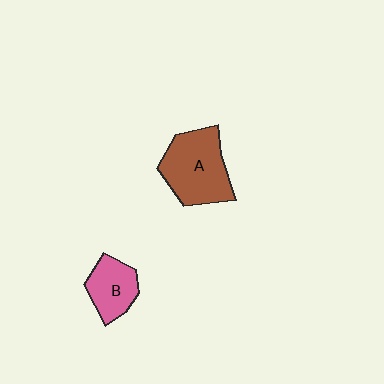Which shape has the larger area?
Shape A (brown).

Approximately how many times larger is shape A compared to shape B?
Approximately 1.7 times.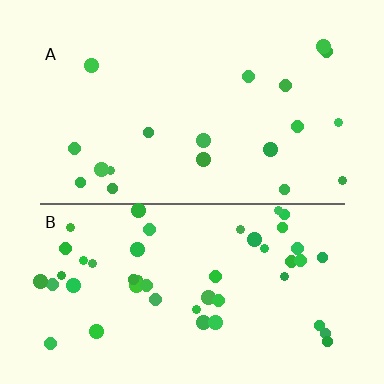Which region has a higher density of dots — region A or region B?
B (the bottom).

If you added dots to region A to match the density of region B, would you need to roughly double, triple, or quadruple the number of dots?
Approximately double.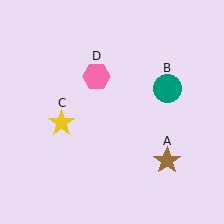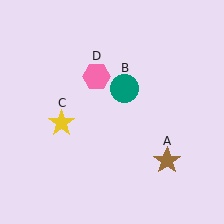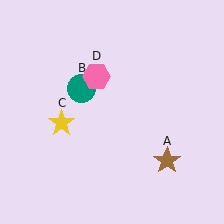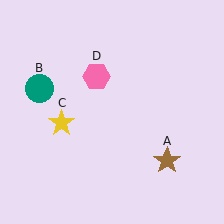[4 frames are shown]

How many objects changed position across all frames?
1 object changed position: teal circle (object B).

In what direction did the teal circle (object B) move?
The teal circle (object B) moved left.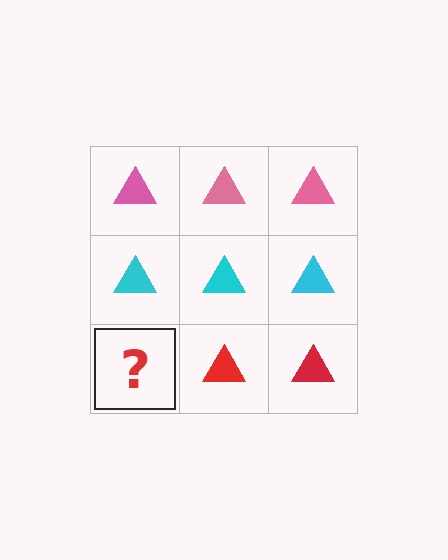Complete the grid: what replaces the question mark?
The question mark should be replaced with a red triangle.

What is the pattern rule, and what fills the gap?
The rule is that each row has a consistent color. The gap should be filled with a red triangle.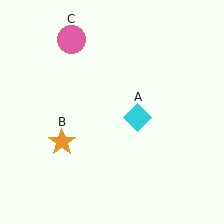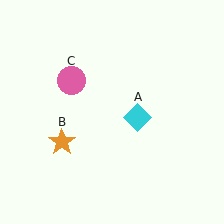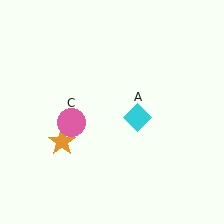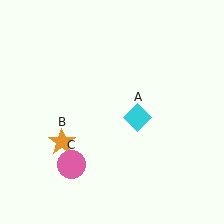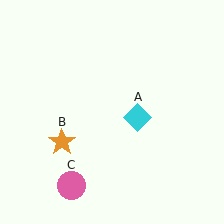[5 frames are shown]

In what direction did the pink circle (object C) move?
The pink circle (object C) moved down.